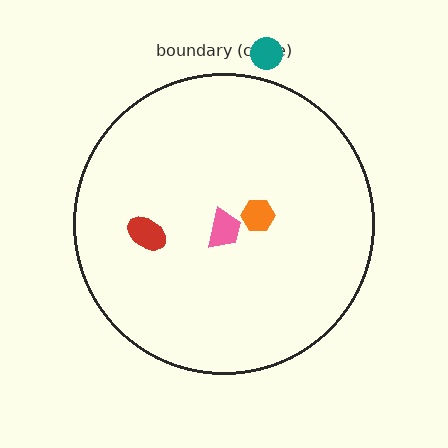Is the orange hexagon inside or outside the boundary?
Inside.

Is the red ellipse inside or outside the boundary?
Inside.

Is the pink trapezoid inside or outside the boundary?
Inside.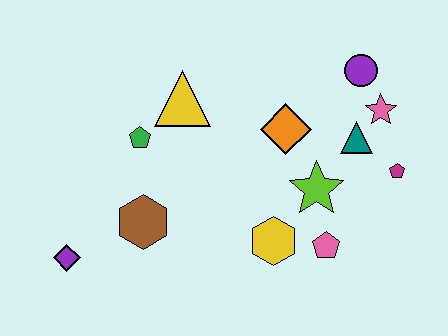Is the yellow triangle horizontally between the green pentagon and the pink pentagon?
Yes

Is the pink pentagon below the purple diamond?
No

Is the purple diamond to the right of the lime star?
No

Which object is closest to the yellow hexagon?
The pink pentagon is closest to the yellow hexagon.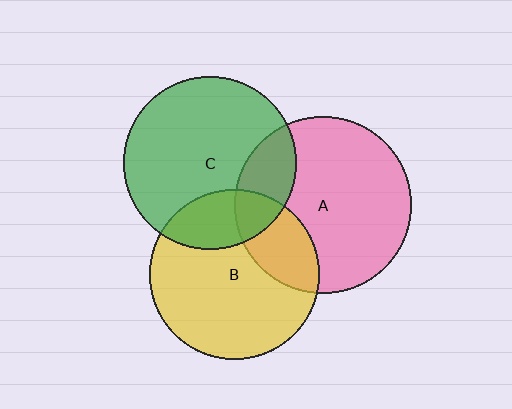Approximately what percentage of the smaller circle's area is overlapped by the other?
Approximately 20%.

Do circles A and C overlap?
Yes.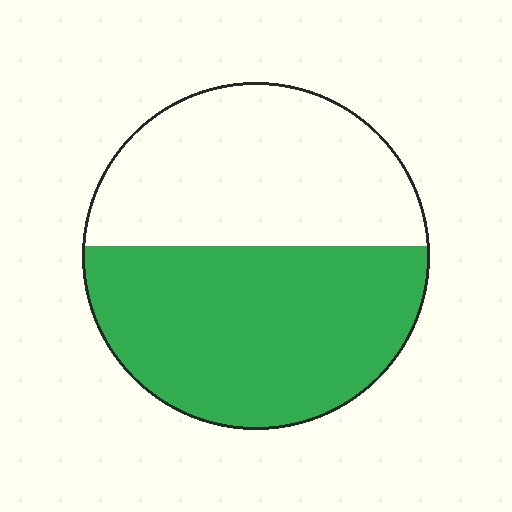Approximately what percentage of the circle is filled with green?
Approximately 55%.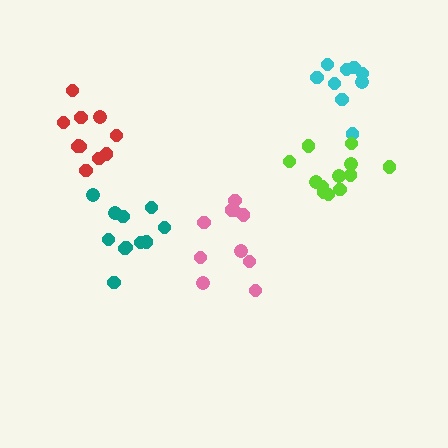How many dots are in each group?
Group 1: 9 dots, Group 2: 12 dots, Group 3: 11 dots, Group 4: 11 dots, Group 5: 10 dots (53 total).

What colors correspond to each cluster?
The clusters are colored: cyan, lime, teal, red, pink.